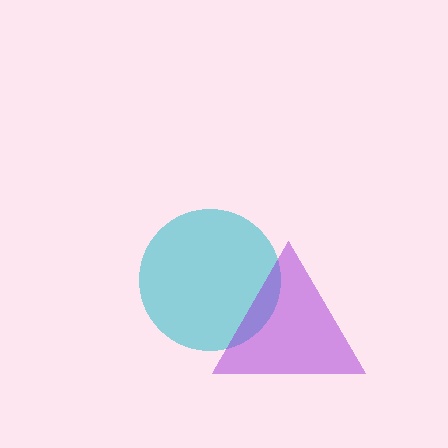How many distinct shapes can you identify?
There are 2 distinct shapes: a cyan circle, a purple triangle.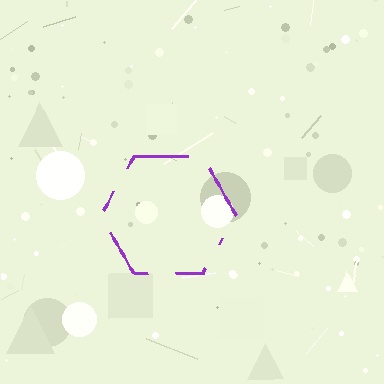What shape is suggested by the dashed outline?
The dashed outline suggests a hexagon.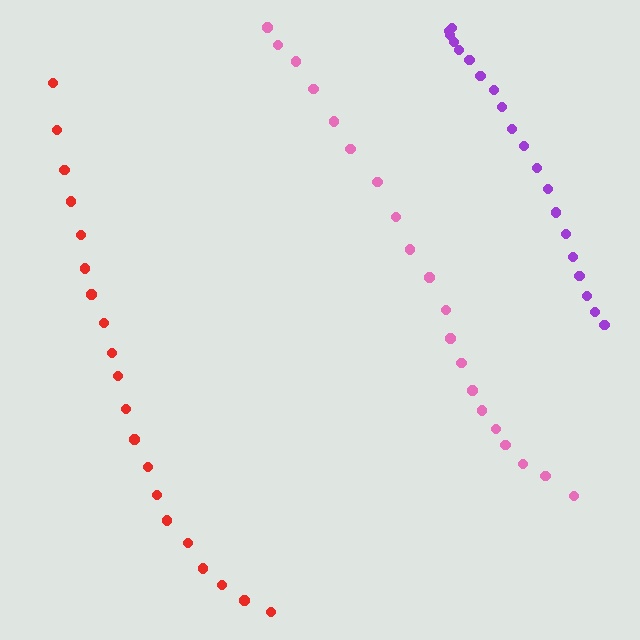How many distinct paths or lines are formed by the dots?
There are 3 distinct paths.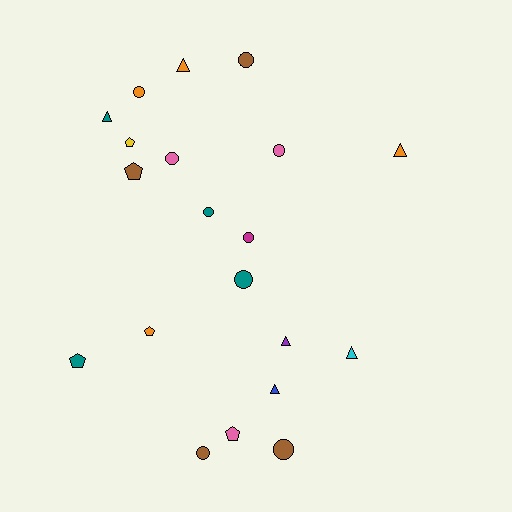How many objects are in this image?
There are 20 objects.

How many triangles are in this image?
There are 6 triangles.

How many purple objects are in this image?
There is 1 purple object.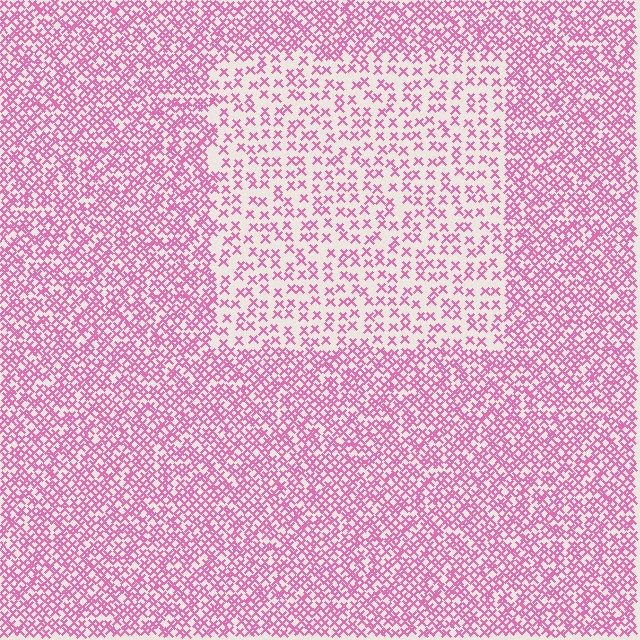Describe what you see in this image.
The image contains small pink elements arranged at two different densities. A rectangle-shaped region is visible where the elements are less densely packed than the surrounding area.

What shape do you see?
I see a rectangle.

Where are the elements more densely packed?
The elements are more densely packed outside the rectangle boundary.